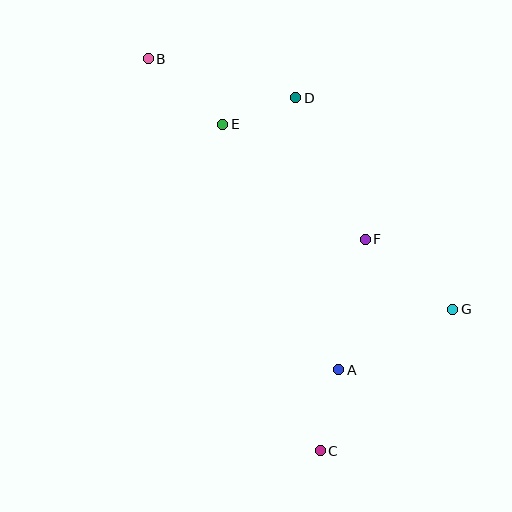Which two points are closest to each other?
Points D and E are closest to each other.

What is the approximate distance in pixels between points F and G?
The distance between F and G is approximately 112 pixels.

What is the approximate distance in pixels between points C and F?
The distance between C and F is approximately 216 pixels.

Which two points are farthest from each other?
Points B and C are farthest from each other.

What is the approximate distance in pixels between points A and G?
The distance between A and G is approximately 129 pixels.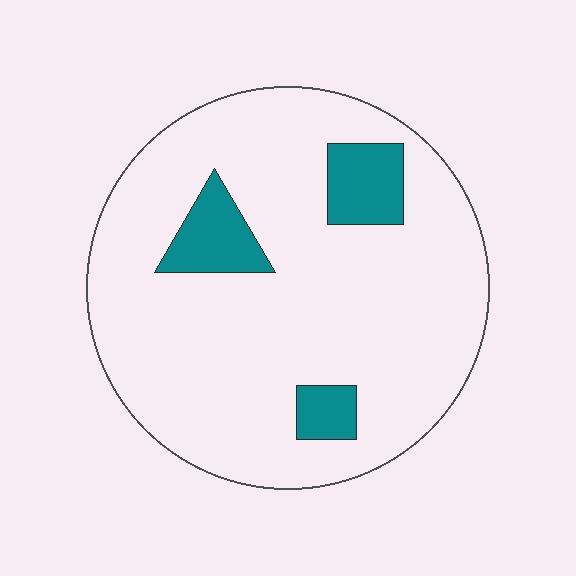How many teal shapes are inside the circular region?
3.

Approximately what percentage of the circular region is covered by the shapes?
Approximately 15%.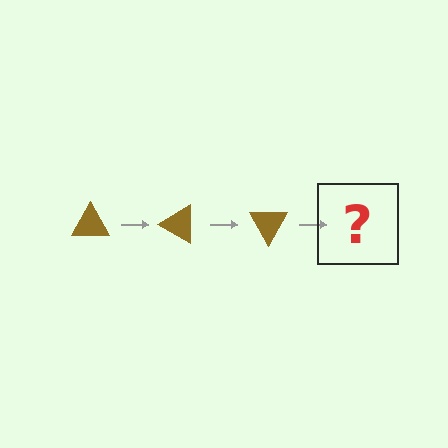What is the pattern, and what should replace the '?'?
The pattern is that the triangle rotates 30 degrees each step. The '?' should be a brown triangle rotated 90 degrees.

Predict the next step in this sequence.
The next step is a brown triangle rotated 90 degrees.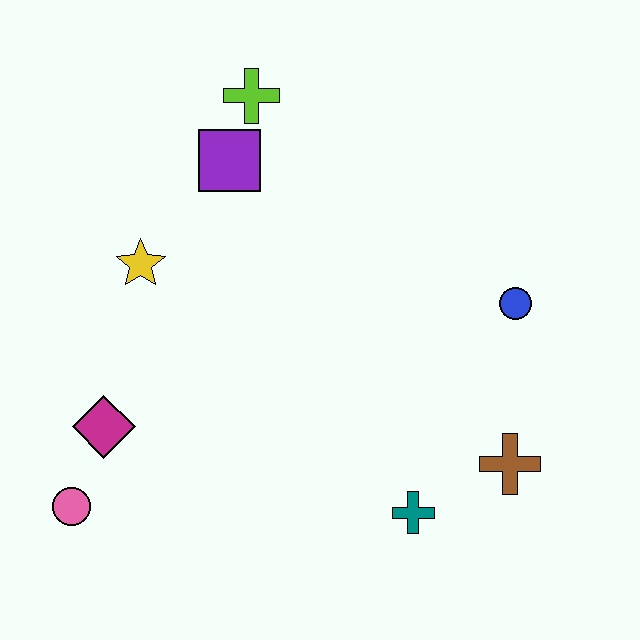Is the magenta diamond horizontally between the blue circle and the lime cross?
No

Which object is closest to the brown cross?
The teal cross is closest to the brown cross.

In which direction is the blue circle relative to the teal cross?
The blue circle is above the teal cross.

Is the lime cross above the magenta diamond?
Yes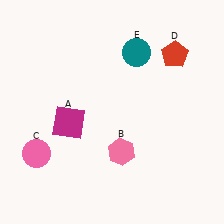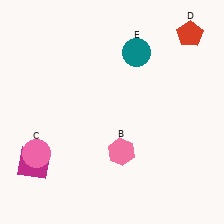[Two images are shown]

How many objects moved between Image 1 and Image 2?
2 objects moved between the two images.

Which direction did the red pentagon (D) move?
The red pentagon (D) moved up.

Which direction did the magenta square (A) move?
The magenta square (A) moved down.